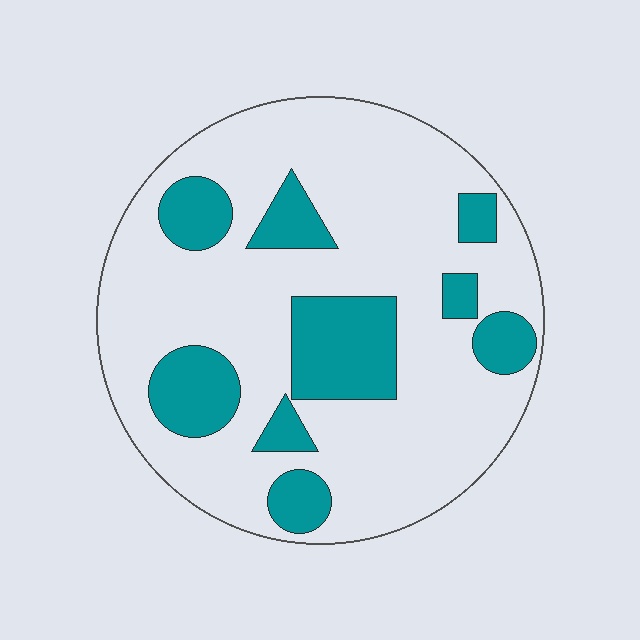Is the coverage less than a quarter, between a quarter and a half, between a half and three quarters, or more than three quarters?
Less than a quarter.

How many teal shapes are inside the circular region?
9.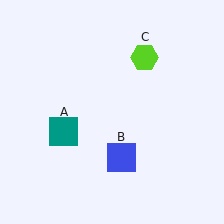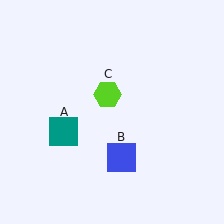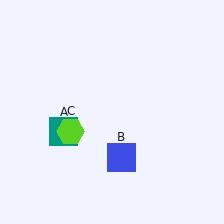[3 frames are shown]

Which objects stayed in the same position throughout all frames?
Teal square (object A) and blue square (object B) remained stationary.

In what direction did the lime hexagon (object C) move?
The lime hexagon (object C) moved down and to the left.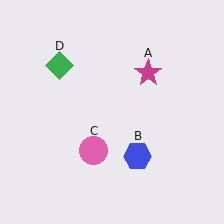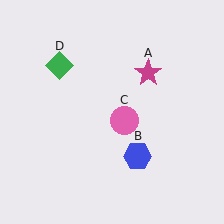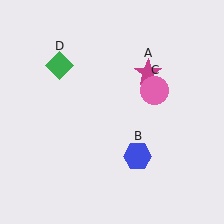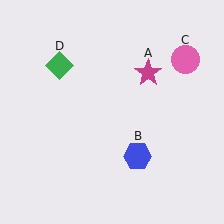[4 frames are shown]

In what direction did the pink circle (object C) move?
The pink circle (object C) moved up and to the right.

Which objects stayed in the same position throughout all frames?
Magenta star (object A) and blue hexagon (object B) and green diamond (object D) remained stationary.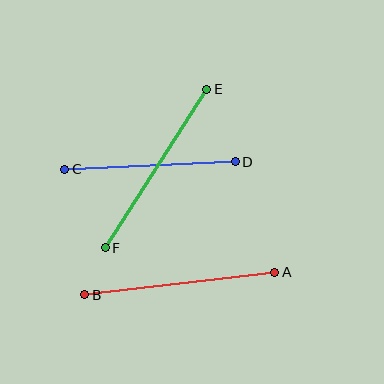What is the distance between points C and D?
The distance is approximately 171 pixels.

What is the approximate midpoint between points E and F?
The midpoint is at approximately (156, 169) pixels.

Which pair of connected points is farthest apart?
Points A and B are farthest apart.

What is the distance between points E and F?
The distance is approximately 188 pixels.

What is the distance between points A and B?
The distance is approximately 191 pixels.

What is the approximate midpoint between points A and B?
The midpoint is at approximately (180, 283) pixels.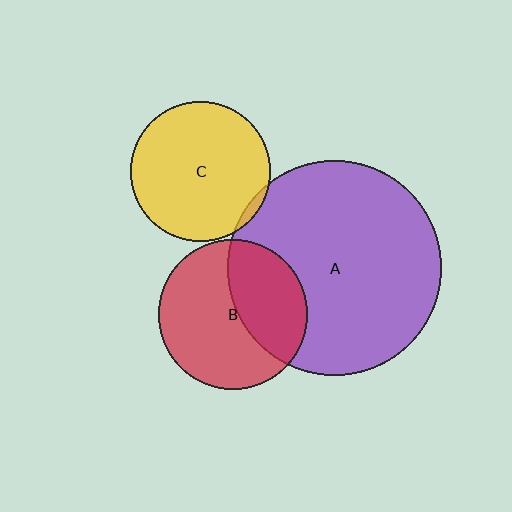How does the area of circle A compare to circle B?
Approximately 2.1 times.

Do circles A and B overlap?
Yes.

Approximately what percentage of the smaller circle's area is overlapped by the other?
Approximately 40%.